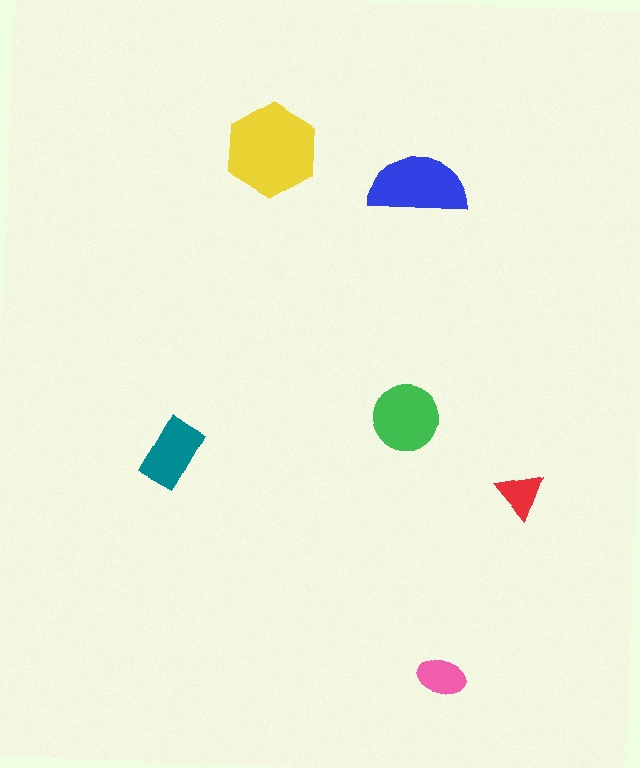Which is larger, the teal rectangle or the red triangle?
The teal rectangle.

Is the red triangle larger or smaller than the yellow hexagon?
Smaller.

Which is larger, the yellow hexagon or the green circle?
The yellow hexagon.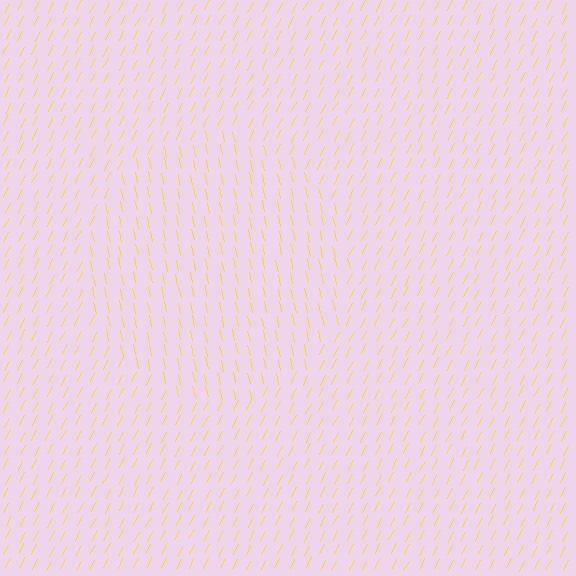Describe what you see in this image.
The image is filled with small yellow line segments. A circle region in the image has lines oriented differently from the surrounding lines, creating a visible texture boundary.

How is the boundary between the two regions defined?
The boundary is defined purely by a change in line orientation (approximately 40 degrees difference). All lines are the same color and thickness.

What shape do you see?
I see a circle.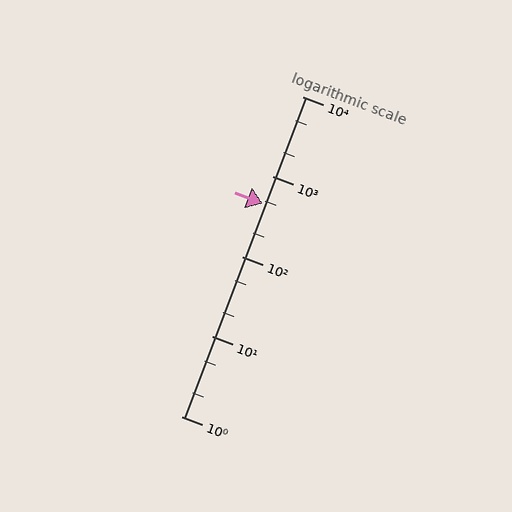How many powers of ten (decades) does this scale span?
The scale spans 4 decades, from 1 to 10000.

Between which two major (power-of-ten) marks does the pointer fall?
The pointer is between 100 and 1000.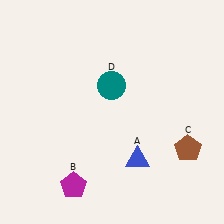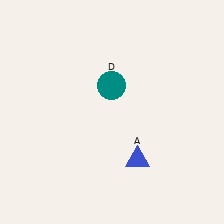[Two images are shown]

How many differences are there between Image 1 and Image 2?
There are 2 differences between the two images.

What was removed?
The brown pentagon (C), the magenta pentagon (B) were removed in Image 2.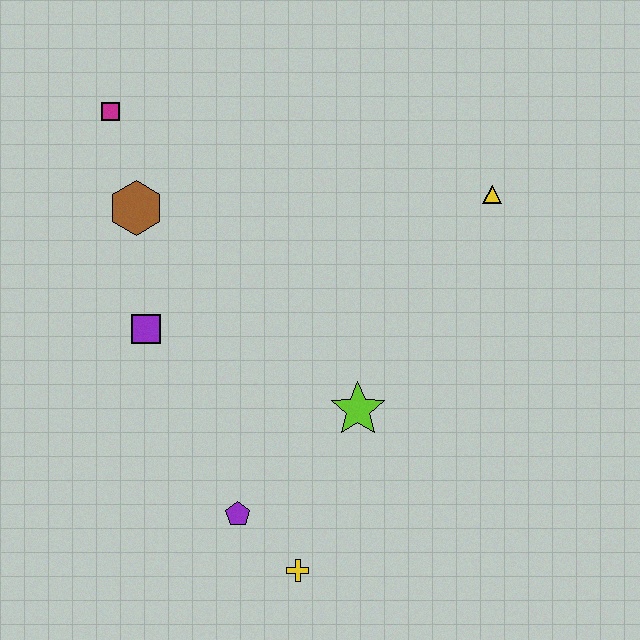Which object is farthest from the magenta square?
The yellow cross is farthest from the magenta square.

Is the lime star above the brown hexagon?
No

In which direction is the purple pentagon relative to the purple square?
The purple pentagon is below the purple square.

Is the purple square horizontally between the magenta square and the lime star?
Yes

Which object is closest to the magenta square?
The brown hexagon is closest to the magenta square.